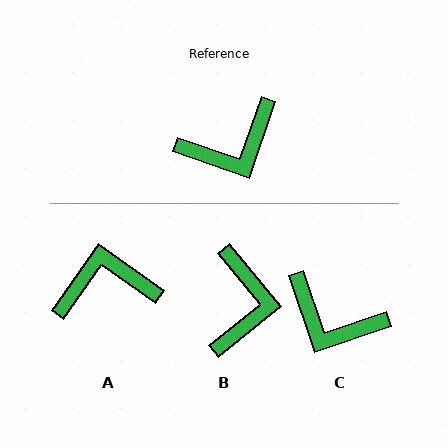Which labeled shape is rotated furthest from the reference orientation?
A, about 164 degrees away.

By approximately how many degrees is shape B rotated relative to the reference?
Approximately 58 degrees counter-clockwise.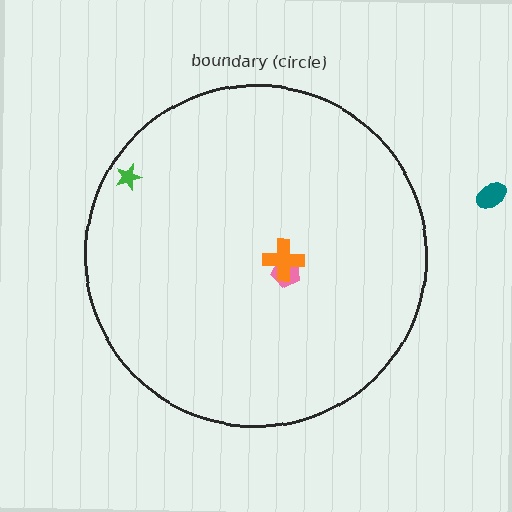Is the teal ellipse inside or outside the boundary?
Outside.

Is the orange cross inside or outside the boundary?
Inside.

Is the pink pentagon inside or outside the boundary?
Inside.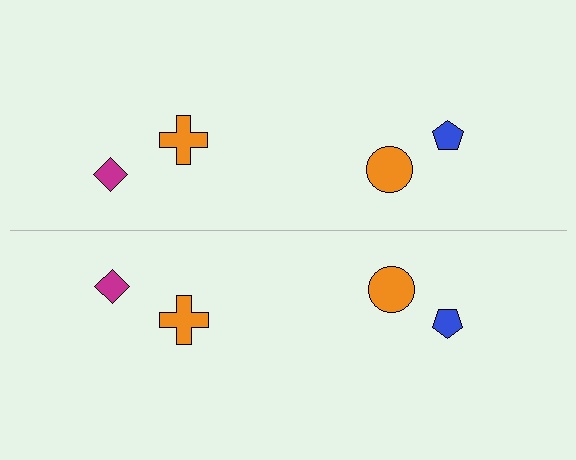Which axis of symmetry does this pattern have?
The pattern has a horizontal axis of symmetry running through the center of the image.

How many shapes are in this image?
There are 8 shapes in this image.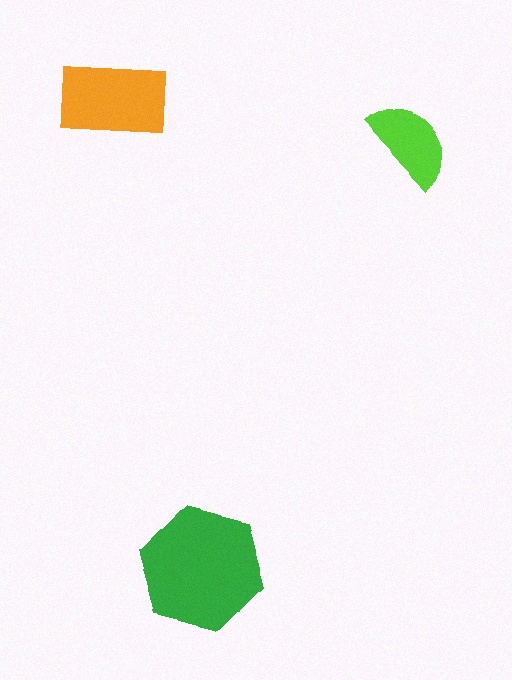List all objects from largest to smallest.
The green hexagon, the orange rectangle, the lime semicircle.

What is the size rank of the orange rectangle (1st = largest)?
2nd.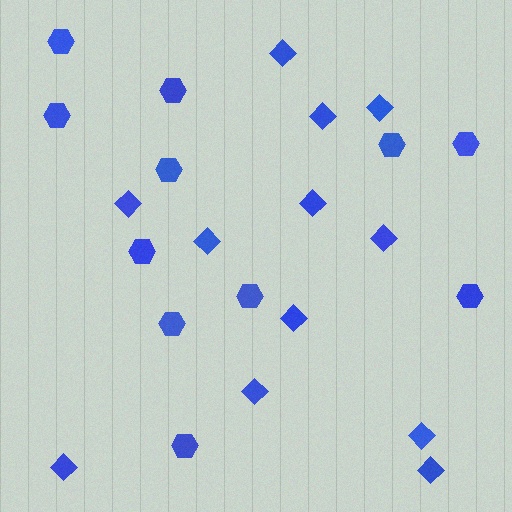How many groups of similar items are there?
There are 2 groups: one group of hexagons (11) and one group of diamonds (12).